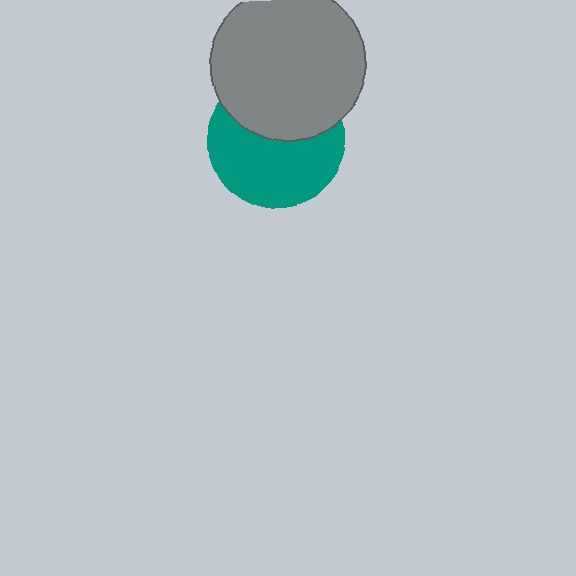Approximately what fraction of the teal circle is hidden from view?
Roughly 41% of the teal circle is hidden behind the gray circle.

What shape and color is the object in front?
The object in front is a gray circle.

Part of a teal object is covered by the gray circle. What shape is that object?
It is a circle.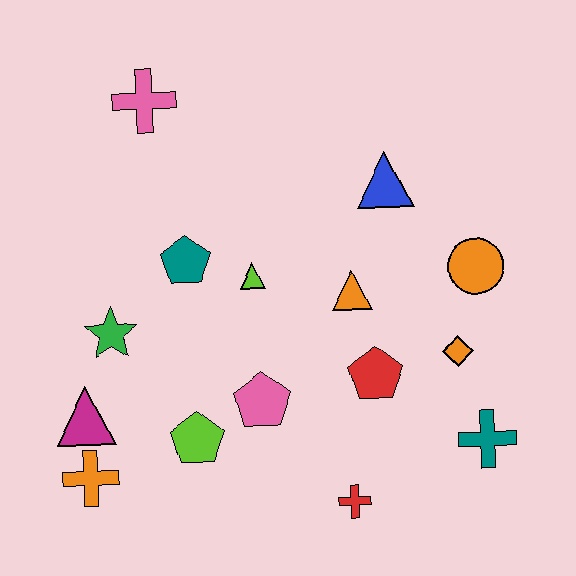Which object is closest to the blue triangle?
The orange triangle is closest to the blue triangle.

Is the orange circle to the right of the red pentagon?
Yes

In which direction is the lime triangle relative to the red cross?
The lime triangle is above the red cross.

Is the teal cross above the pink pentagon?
No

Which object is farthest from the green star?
The teal cross is farthest from the green star.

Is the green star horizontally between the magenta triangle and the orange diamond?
Yes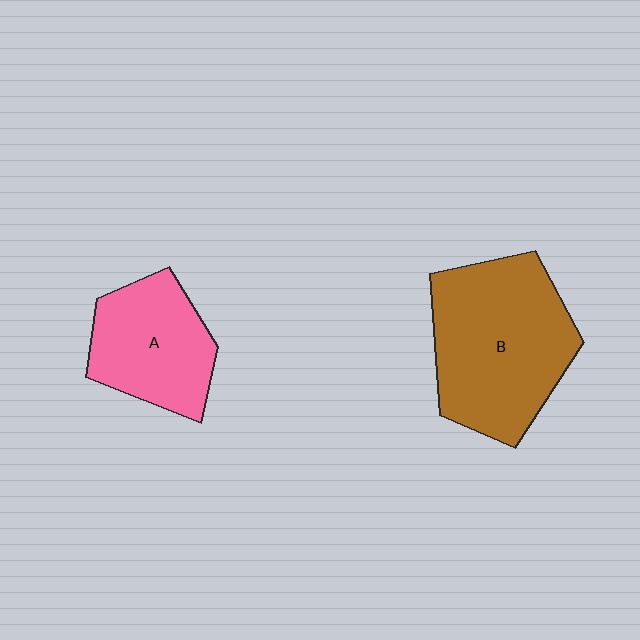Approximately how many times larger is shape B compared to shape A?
Approximately 1.6 times.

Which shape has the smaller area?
Shape A (pink).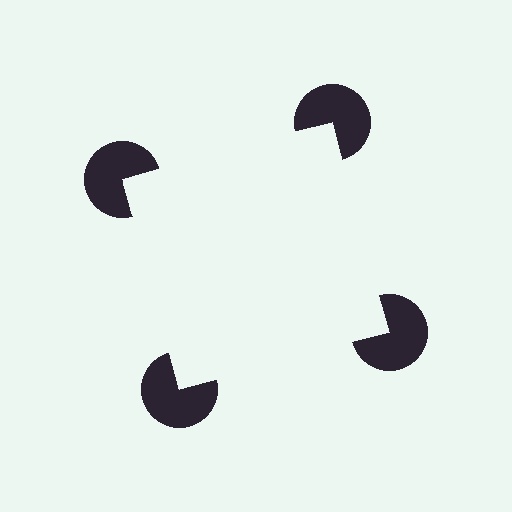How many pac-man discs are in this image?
There are 4 — one at each vertex of the illusory square.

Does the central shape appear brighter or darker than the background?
It typically appears slightly brighter than the background, even though no actual brightness change is drawn.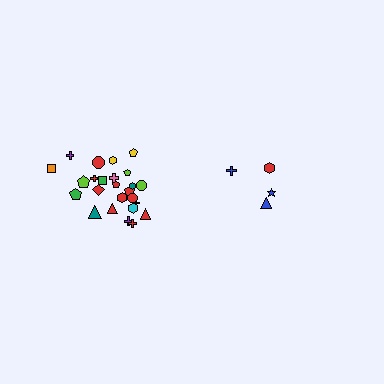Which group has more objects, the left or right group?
The left group.